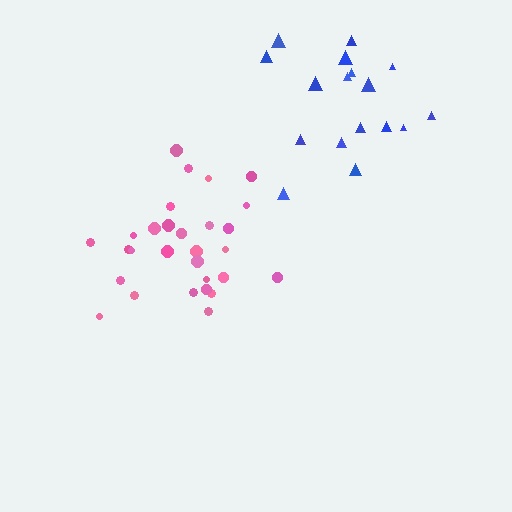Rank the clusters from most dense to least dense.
pink, blue.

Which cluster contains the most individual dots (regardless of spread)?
Pink (29).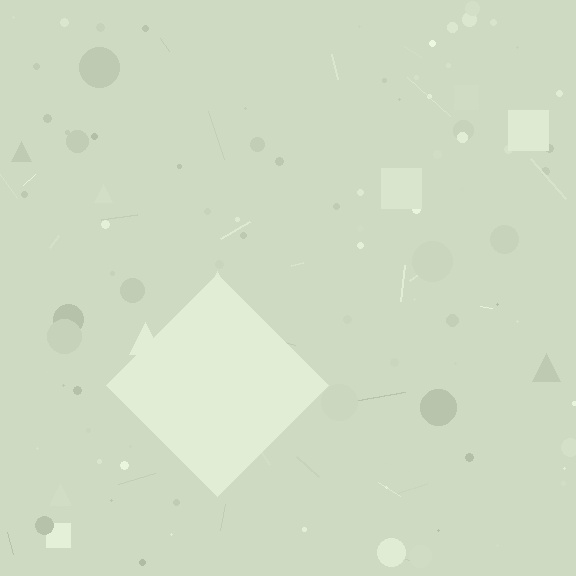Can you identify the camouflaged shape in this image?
The camouflaged shape is a diamond.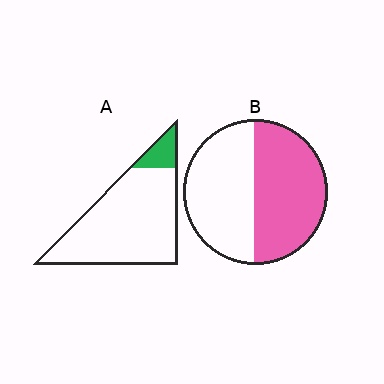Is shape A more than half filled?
No.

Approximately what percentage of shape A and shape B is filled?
A is approximately 10% and B is approximately 50%.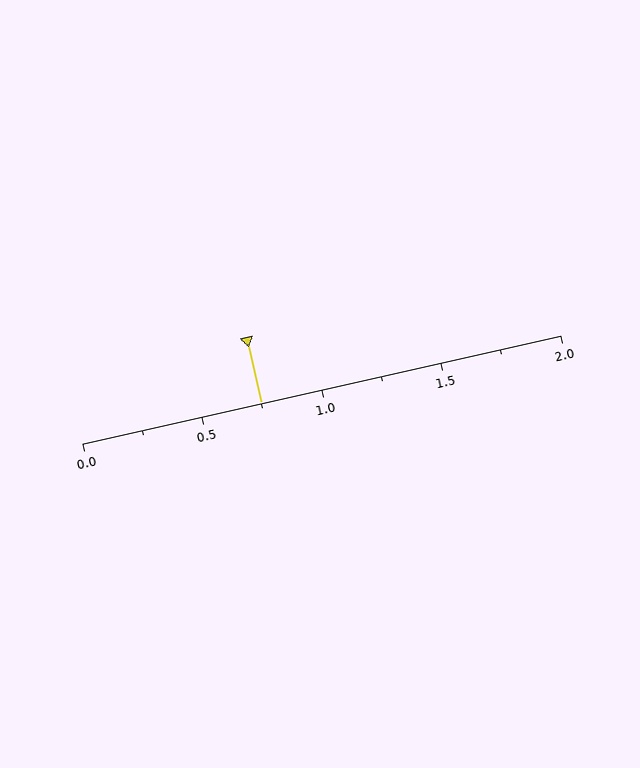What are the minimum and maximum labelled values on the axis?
The axis runs from 0.0 to 2.0.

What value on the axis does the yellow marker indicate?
The marker indicates approximately 0.75.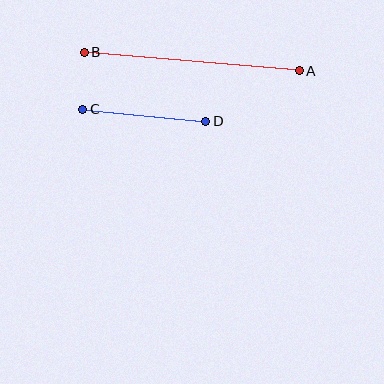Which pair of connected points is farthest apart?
Points A and B are farthest apart.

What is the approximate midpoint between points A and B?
The midpoint is at approximately (192, 62) pixels.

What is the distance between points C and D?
The distance is approximately 123 pixels.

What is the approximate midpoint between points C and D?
The midpoint is at approximately (144, 115) pixels.